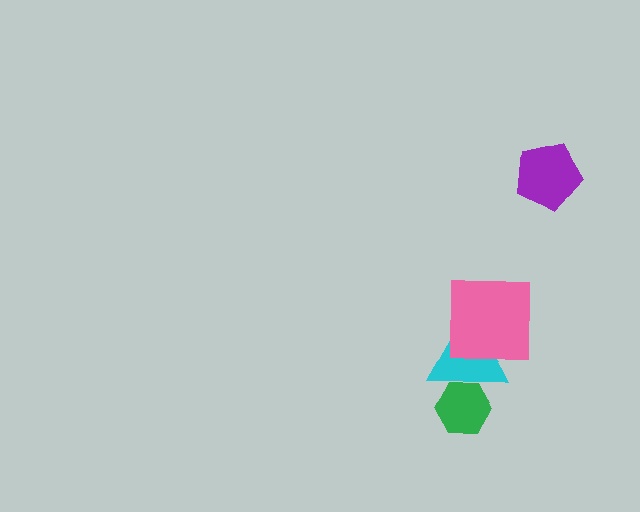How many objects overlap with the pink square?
1 object overlaps with the pink square.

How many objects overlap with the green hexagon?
1 object overlaps with the green hexagon.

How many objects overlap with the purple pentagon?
0 objects overlap with the purple pentagon.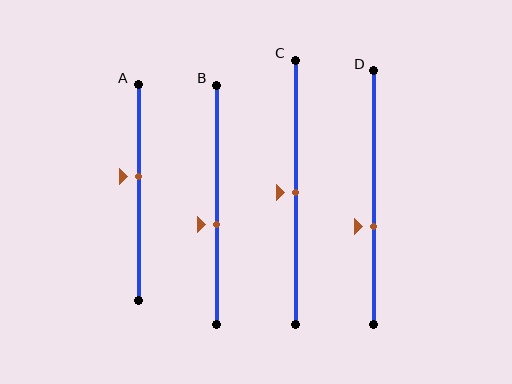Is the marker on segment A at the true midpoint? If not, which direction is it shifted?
No, the marker on segment A is shifted upward by about 8% of the segment length.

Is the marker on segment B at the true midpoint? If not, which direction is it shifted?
No, the marker on segment B is shifted downward by about 8% of the segment length.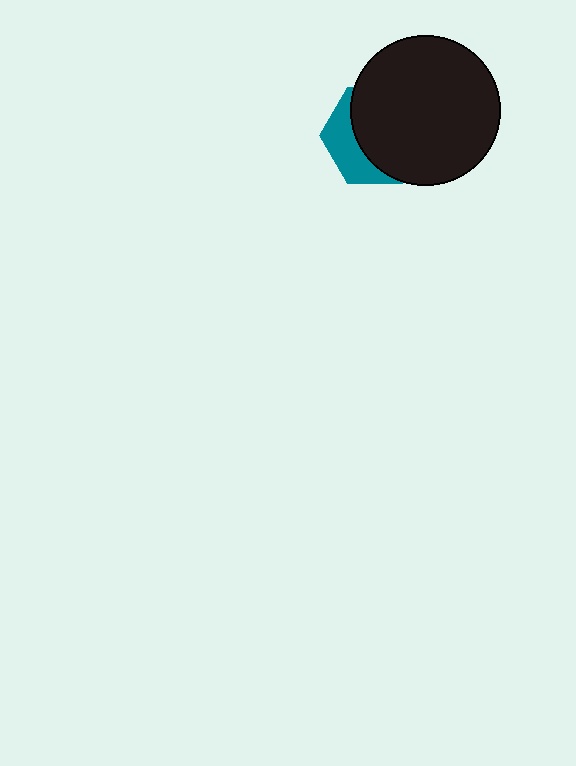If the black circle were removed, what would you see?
You would see the complete teal hexagon.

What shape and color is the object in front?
The object in front is a black circle.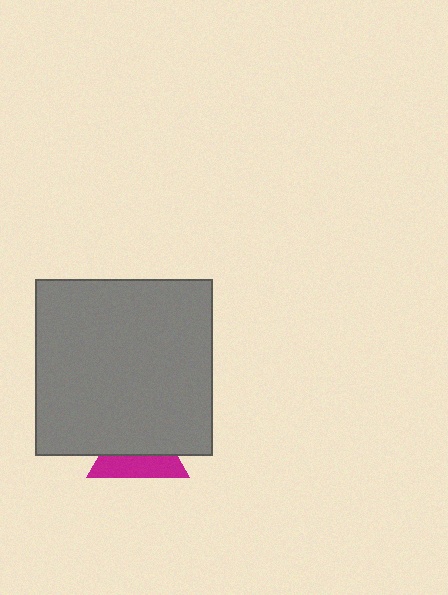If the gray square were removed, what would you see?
You would see the complete magenta triangle.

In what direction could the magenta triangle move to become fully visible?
The magenta triangle could move down. That would shift it out from behind the gray square entirely.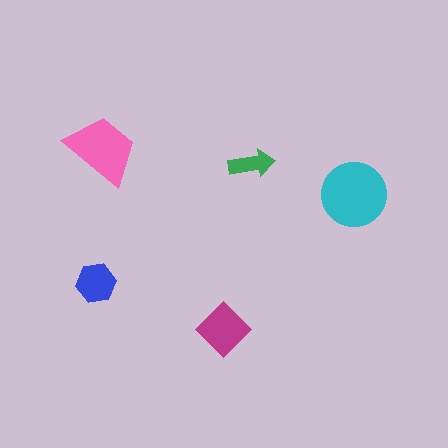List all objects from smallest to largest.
The green arrow, the blue hexagon, the magenta diamond, the pink trapezoid, the cyan circle.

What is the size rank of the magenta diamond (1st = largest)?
3rd.